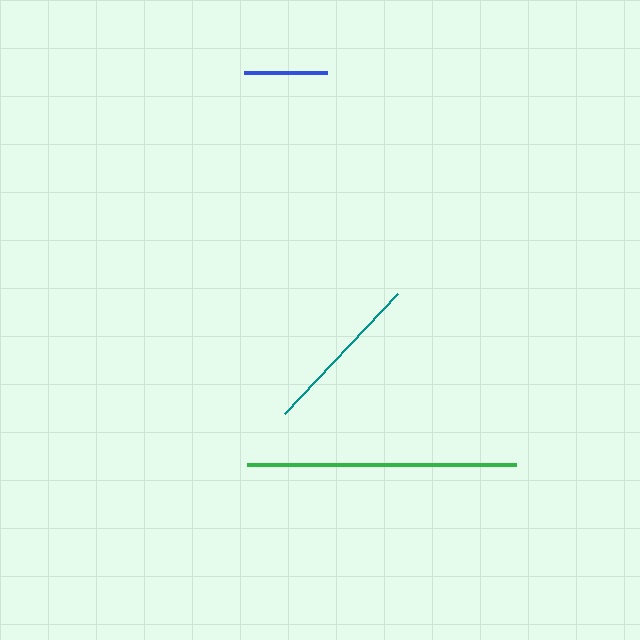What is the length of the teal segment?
The teal segment is approximately 164 pixels long.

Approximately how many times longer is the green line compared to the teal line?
The green line is approximately 1.6 times the length of the teal line.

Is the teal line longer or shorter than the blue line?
The teal line is longer than the blue line.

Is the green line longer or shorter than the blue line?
The green line is longer than the blue line.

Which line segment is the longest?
The green line is the longest at approximately 269 pixels.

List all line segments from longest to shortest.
From longest to shortest: green, teal, blue.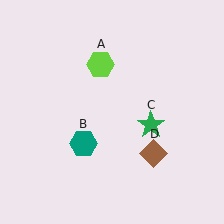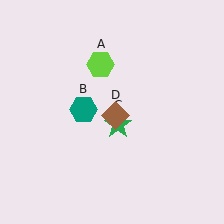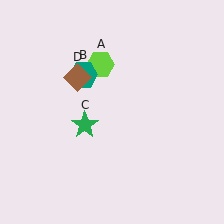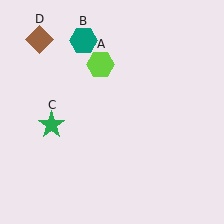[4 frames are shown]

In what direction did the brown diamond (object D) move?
The brown diamond (object D) moved up and to the left.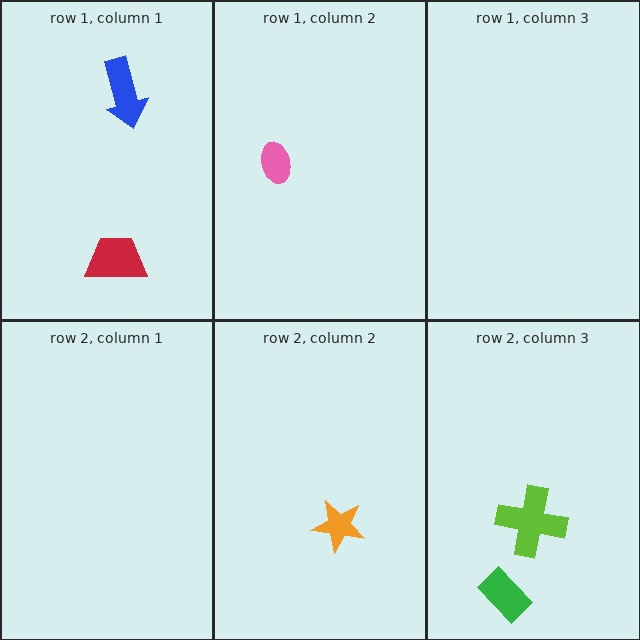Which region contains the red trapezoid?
The row 1, column 1 region.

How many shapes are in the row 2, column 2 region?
1.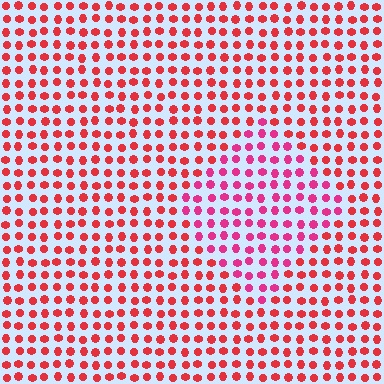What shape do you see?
I see a diamond.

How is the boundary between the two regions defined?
The boundary is defined purely by a slight shift in hue (about 27 degrees). Spacing, size, and orientation are identical on both sides.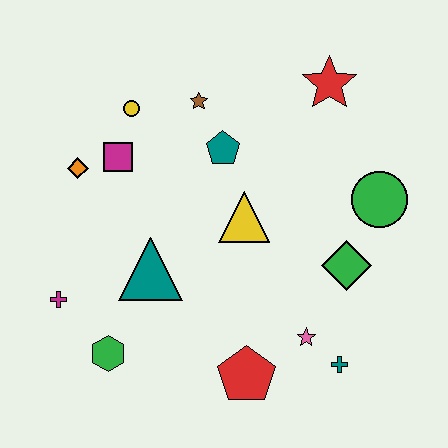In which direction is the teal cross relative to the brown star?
The teal cross is below the brown star.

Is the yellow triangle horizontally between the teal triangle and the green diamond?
Yes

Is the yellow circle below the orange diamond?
No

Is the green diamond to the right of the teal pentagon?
Yes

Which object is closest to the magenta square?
The orange diamond is closest to the magenta square.